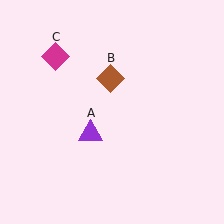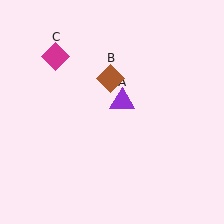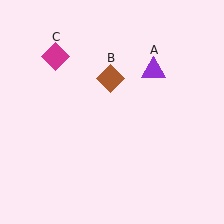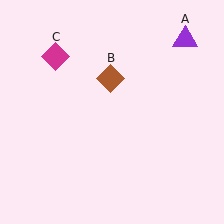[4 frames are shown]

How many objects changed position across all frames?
1 object changed position: purple triangle (object A).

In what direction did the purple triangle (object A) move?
The purple triangle (object A) moved up and to the right.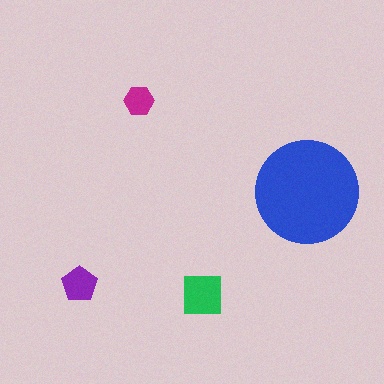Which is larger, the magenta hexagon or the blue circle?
The blue circle.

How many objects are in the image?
There are 4 objects in the image.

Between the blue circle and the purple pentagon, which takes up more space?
The blue circle.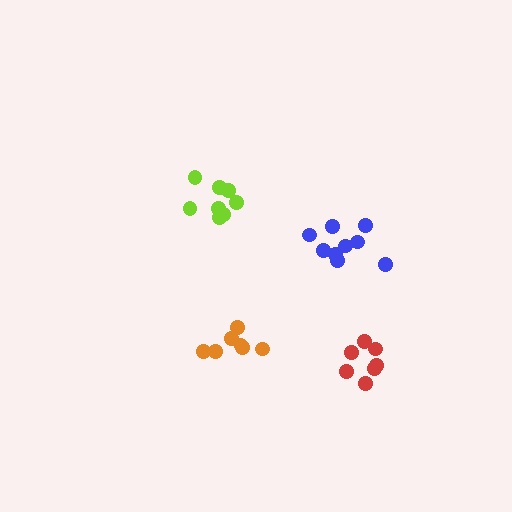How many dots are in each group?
Group 1: 7 dots, Group 2: 8 dots, Group 3: 7 dots, Group 4: 9 dots (31 total).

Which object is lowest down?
The red cluster is bottommost.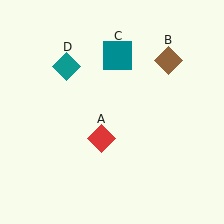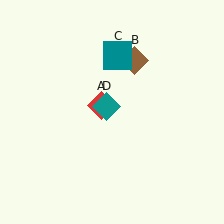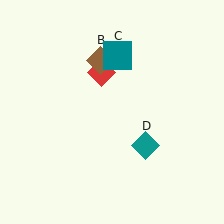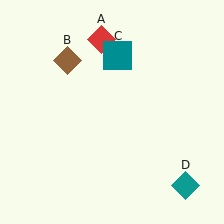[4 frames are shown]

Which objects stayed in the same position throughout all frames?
Teal square (object C) remained stationary.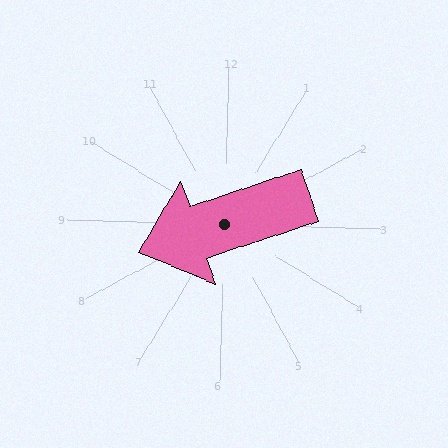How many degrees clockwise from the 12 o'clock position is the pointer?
Approximately 250 degrees.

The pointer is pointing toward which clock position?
Roughly 8 o'clock.